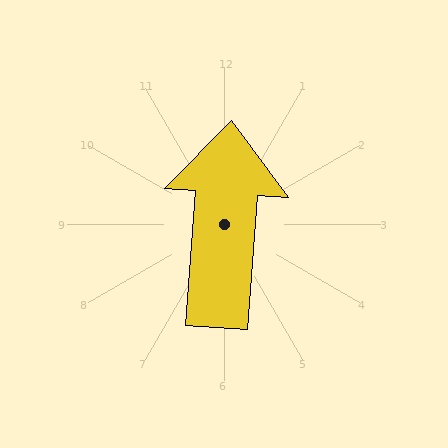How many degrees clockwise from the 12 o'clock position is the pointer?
Approximately 4 degrees.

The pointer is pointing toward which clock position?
Roughly 12 o'clock.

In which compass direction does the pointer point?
North.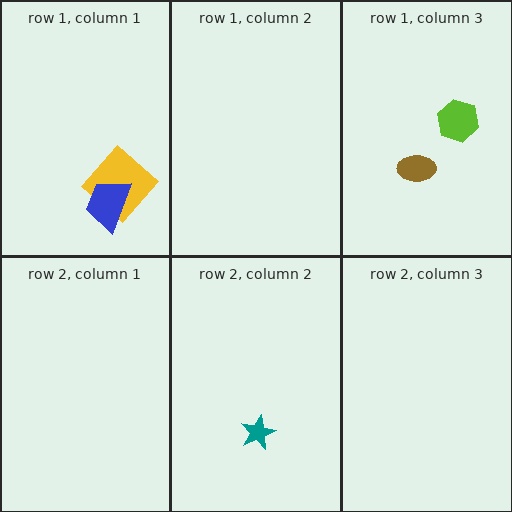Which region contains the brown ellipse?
The row 1, column 3 region.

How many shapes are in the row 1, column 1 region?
2.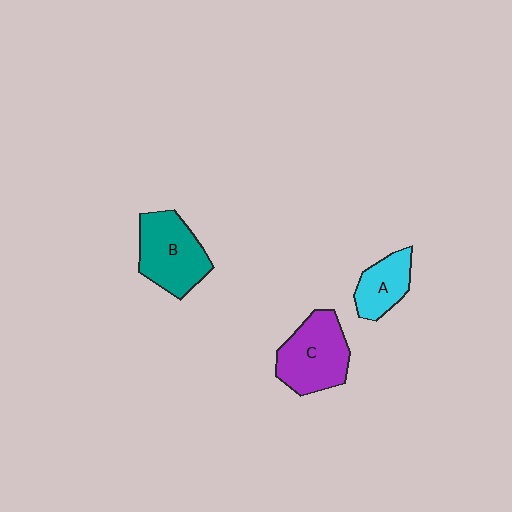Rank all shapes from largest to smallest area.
From largest to smallest: C (purple), B (teal), A (cyan).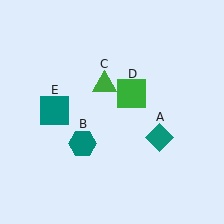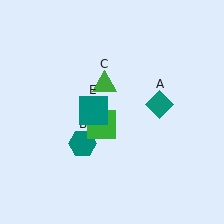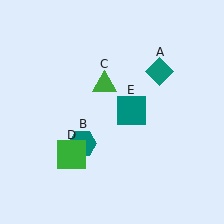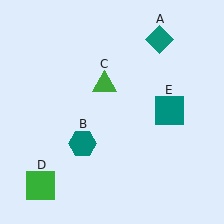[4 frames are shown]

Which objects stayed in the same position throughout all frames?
Teal hexagon (object B) and green triangle (object C) remained stationary.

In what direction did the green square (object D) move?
The green square (object D) moved down and to the left.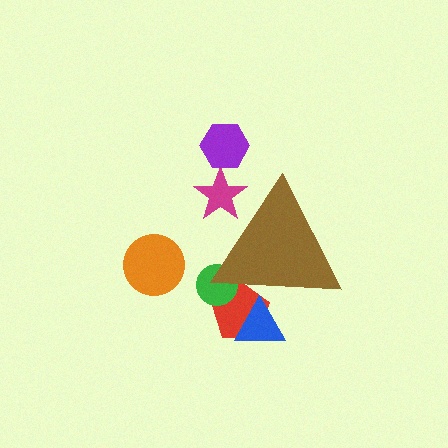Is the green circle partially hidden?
Yes, the green circle is partially hidden behind the brown triangle.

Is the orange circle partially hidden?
No, the orange circle is fully visible.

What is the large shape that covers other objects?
A brown triangle.